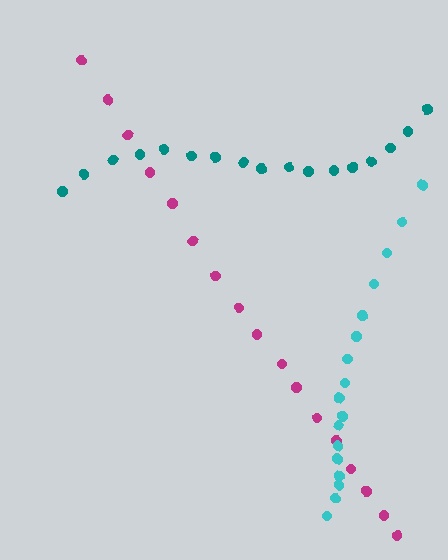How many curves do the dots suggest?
There are 3 distinct paths.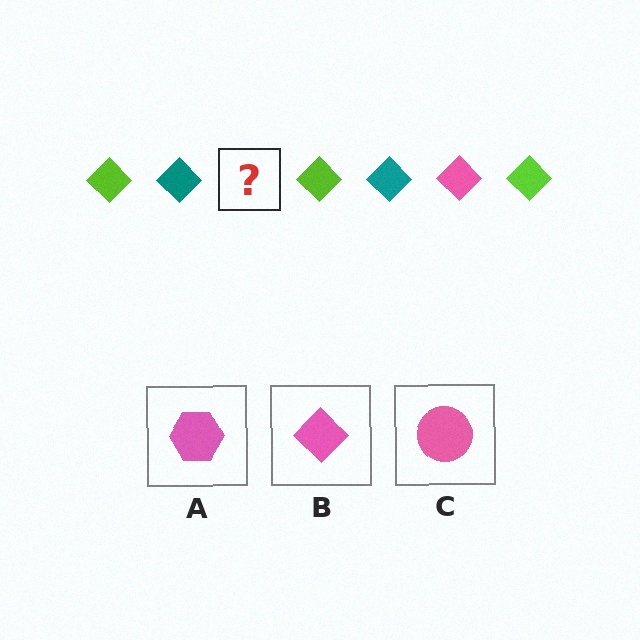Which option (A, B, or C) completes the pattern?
B.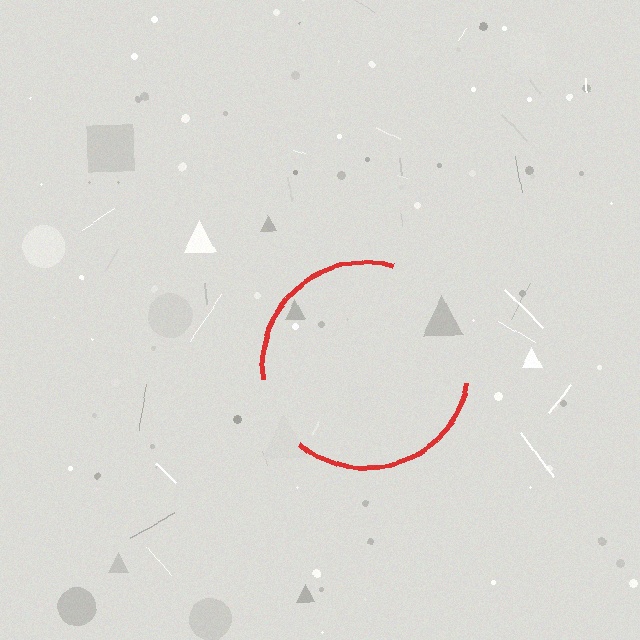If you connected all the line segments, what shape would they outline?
They would outline a circle.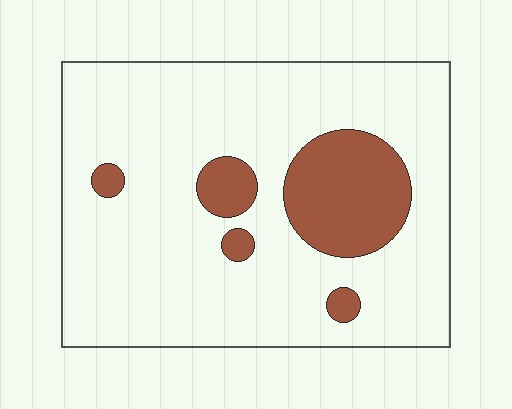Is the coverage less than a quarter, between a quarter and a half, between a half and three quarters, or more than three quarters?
Less than a quarter.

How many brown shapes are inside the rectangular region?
5.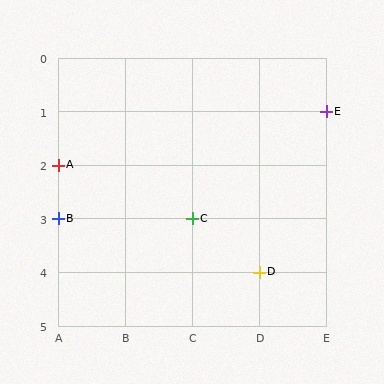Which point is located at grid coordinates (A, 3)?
Point B is at (A, 3).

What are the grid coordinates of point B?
Point B is at grid coordinates (A, 3).